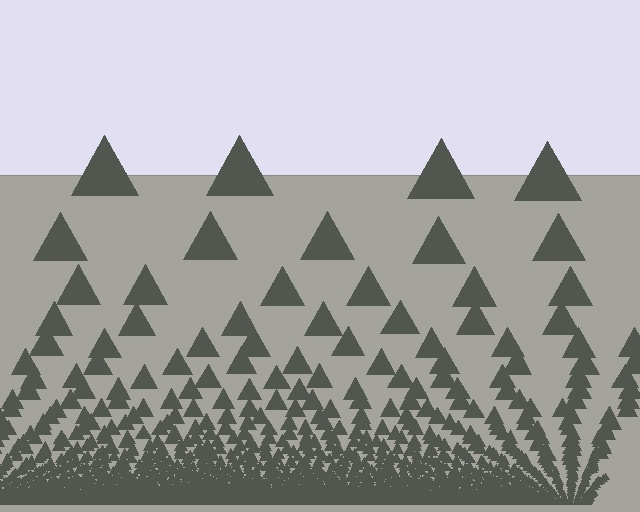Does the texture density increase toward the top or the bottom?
Density increases toward the bottom.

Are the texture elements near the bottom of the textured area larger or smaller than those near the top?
Smaller. The gradient is inverted — elements near the bottom are smaller and denser.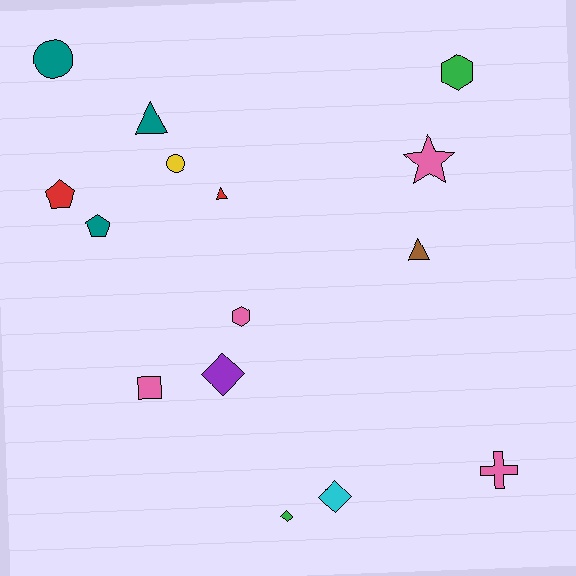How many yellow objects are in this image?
There is 1 yellow object.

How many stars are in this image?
There is 1 star.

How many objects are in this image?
There are 15 objects.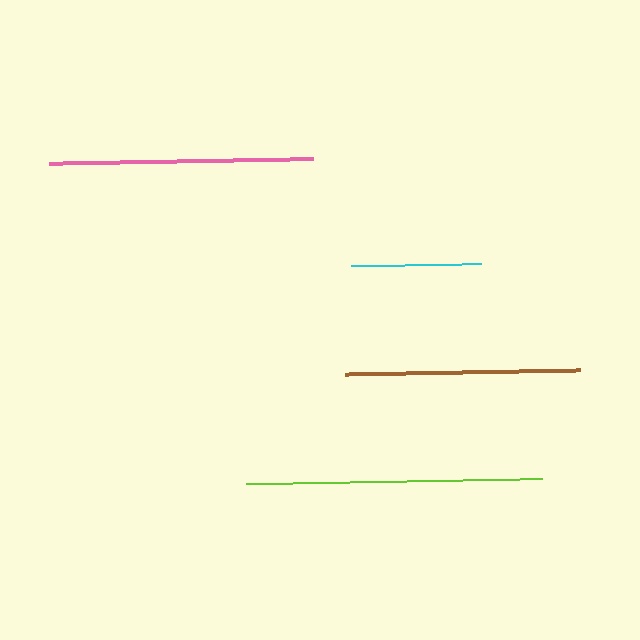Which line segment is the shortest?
The cyan line is the shortest at approximately 131 pixels.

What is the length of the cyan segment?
The cyan segment is approximately 131 pixels long.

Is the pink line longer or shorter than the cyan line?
The pink line is longer than the cyan line.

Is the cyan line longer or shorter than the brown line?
The brown line is longer than the cyan line.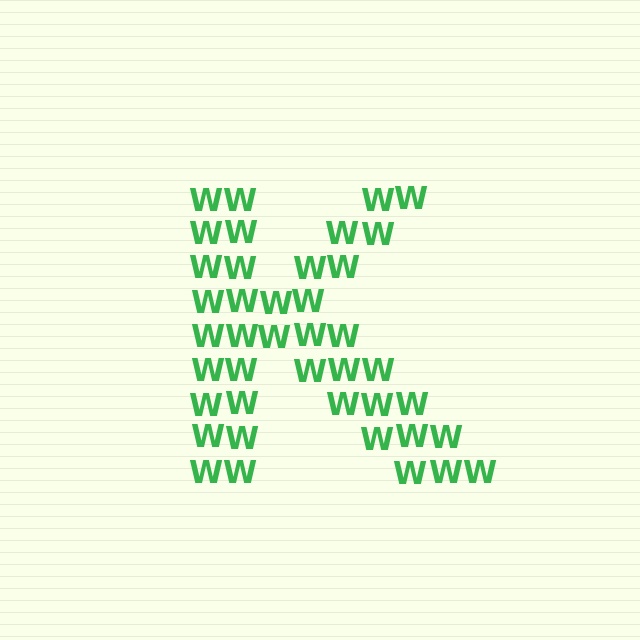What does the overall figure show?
The overall figure shows the letter K.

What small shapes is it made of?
It is made of small letter W's.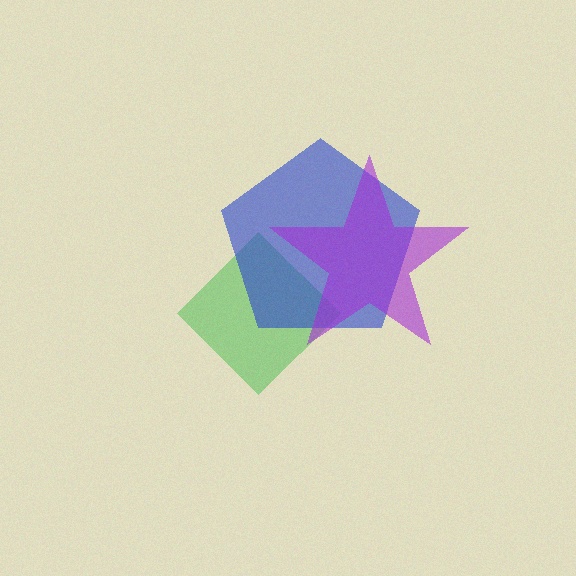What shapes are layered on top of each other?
The layered shapes are: a green diamond, a blue pentagon, a purple star.